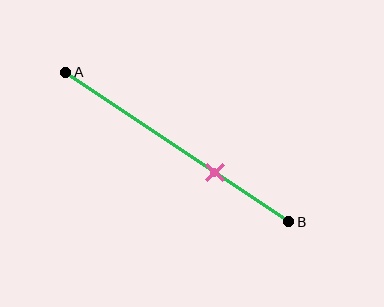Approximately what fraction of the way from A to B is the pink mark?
The pink mark is approximately 65% of the way from A to B.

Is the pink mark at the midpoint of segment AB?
No, the mark is at about 65% from A, not at the 50% midpoint.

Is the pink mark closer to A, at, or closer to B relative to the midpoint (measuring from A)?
The pink mark is closer to point B than the midpoint of segment AB.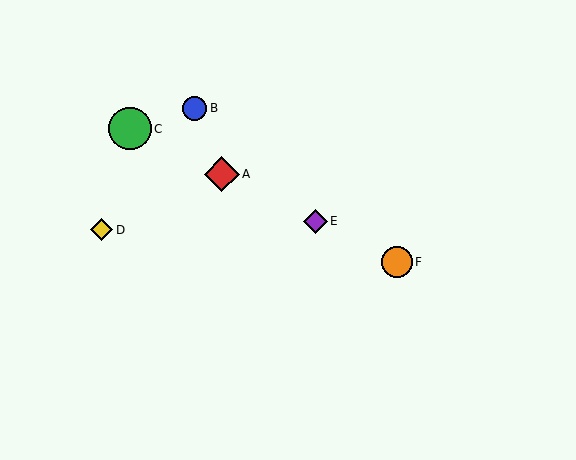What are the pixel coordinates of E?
Object E is at (315, 221).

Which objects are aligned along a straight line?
Objects A, C, E, F are aligned along a straight line.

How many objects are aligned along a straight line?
4 objects (A, C, E, F) are aligned along a straight line.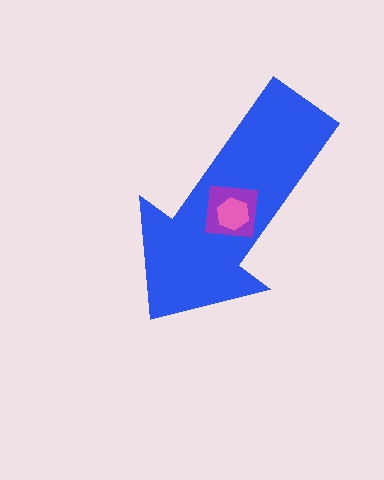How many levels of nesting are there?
3.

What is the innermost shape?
The pink hexagon.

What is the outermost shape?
The blue arrow.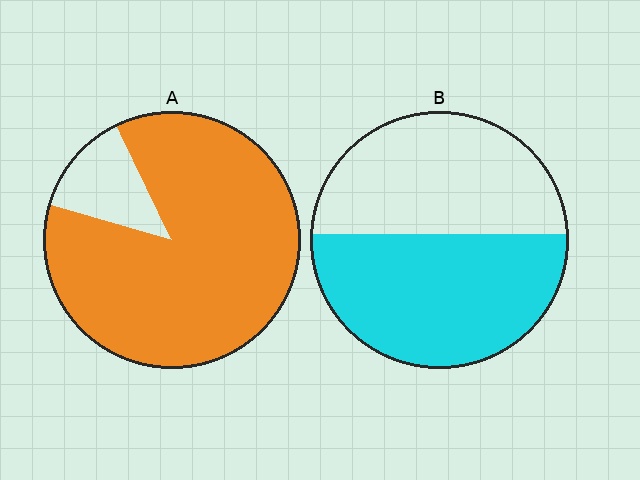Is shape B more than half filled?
Roughly half.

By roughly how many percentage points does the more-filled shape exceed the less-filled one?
By roughly 35 percentage points (A over B).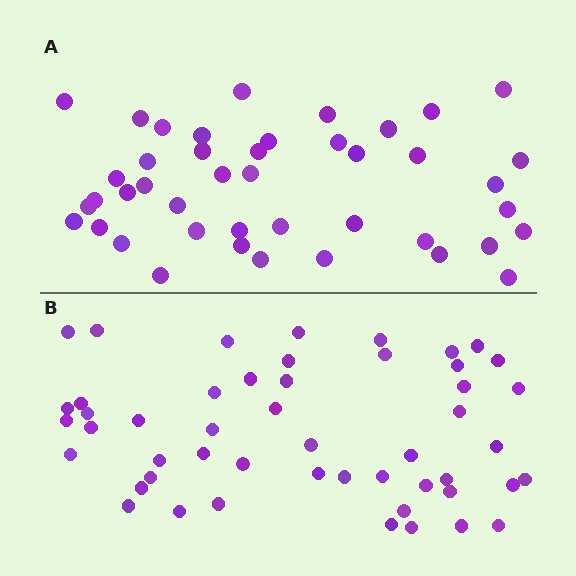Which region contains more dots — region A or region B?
Region B (the bottom region) has more dots.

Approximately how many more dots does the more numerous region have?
Region B has roughly 8 or so more dots than region A.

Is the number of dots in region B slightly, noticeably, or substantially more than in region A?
Region B has only slightly more — the two regions are fairly close. The ratio is roughly 1.2 to 1.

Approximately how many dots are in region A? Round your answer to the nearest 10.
About 40 dots. (The exact count is 43, which rounds to 40.)